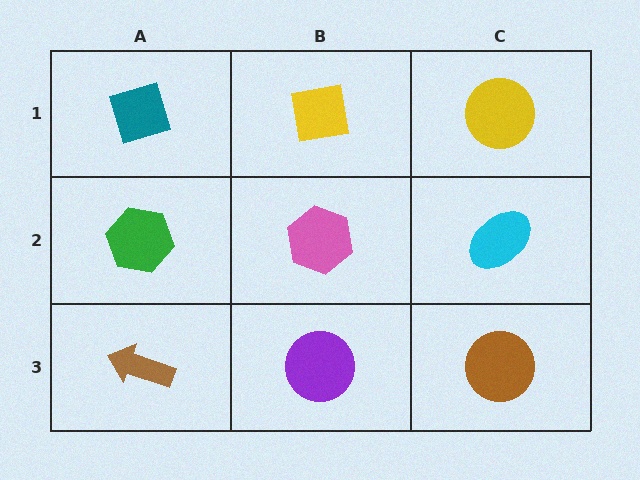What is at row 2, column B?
A pink hexagon.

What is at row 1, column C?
A yellow circle.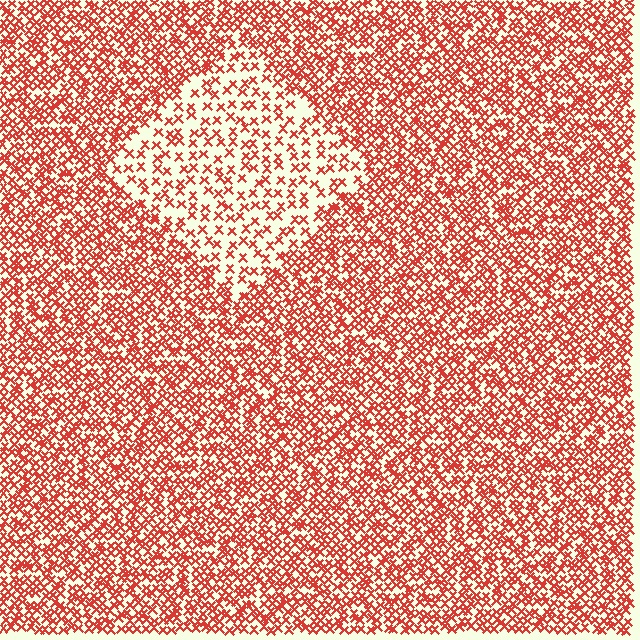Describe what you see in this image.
The image contains small red elements arranged at two different densities. A diamond-shaped region is visible where the elements are less densely packed than the surrounding area.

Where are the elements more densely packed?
The elements are more densely packed outside the diamond boundary.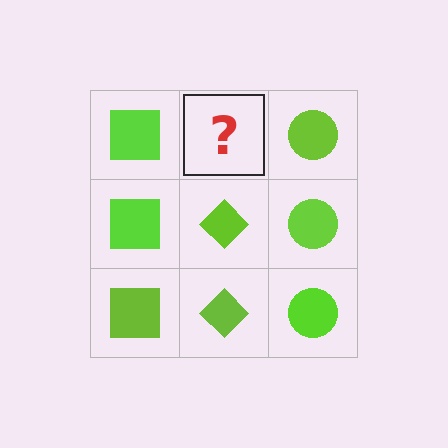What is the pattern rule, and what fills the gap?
The rule is that each column has a consistent shape. The gap should be filled with a lime diamond.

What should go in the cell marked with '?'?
The missing cell should contain a lime diamond.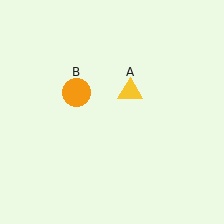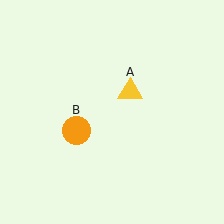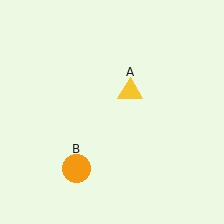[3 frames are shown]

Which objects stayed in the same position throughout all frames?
Yellow triangle (object A) remained stationary.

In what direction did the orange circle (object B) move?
The orange circle (object B) moved down.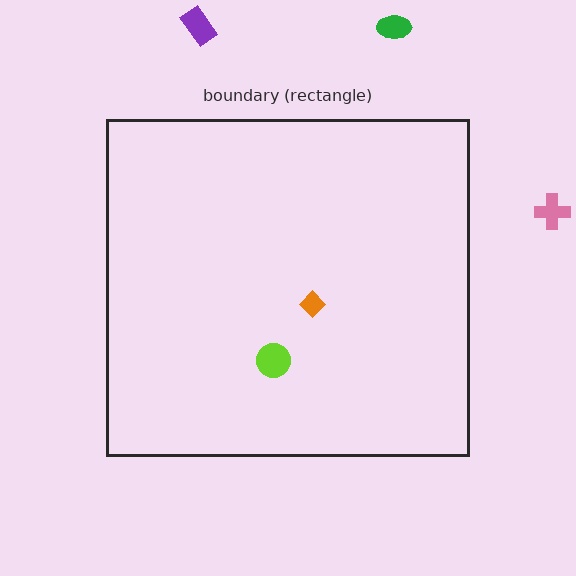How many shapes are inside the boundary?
2 inside, 3 outside.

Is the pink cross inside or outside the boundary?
Outside.